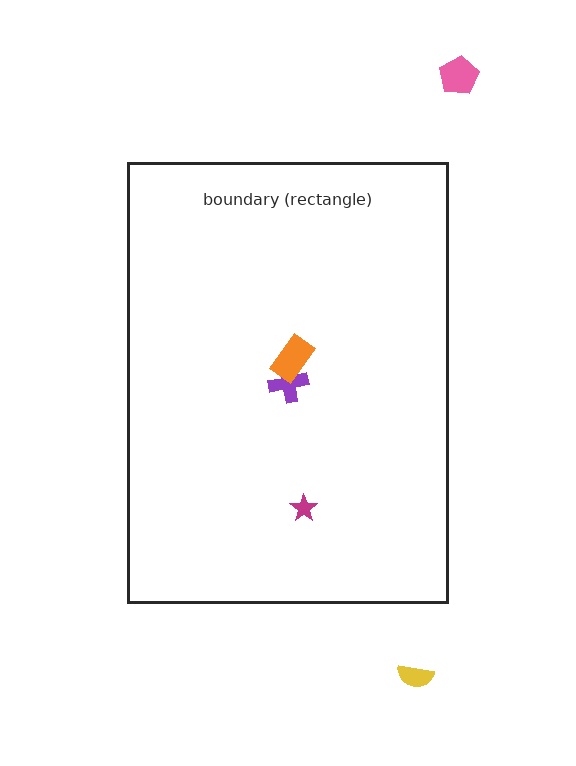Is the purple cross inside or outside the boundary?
Inside.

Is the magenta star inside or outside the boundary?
Inside.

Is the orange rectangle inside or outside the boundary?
Inside.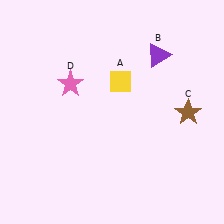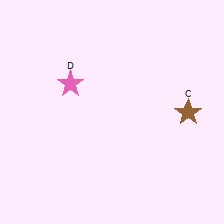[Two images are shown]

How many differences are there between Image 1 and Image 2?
There are 2 differences between the two images.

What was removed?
The yellow diamond (A), the purple triangle (B) were removed in Image 2.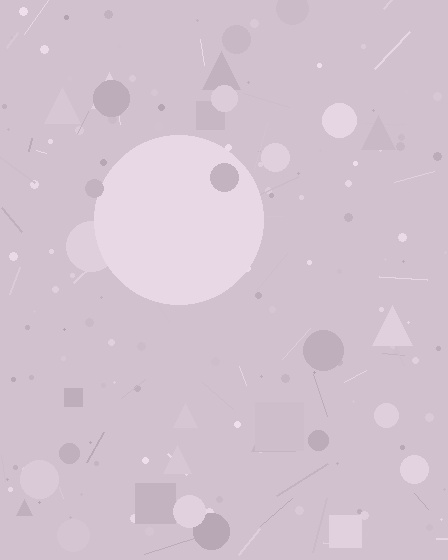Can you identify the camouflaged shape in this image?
The camouflaged shape is a circle.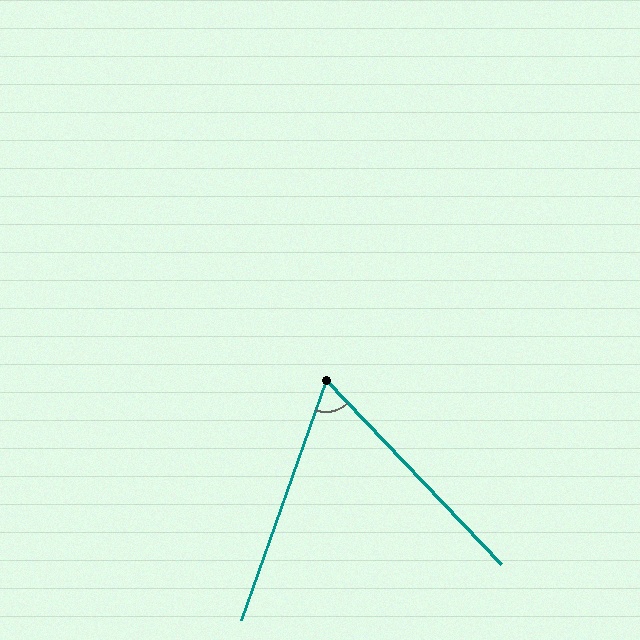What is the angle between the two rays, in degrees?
Approximately 63 degrees.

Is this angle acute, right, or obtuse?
It is acute.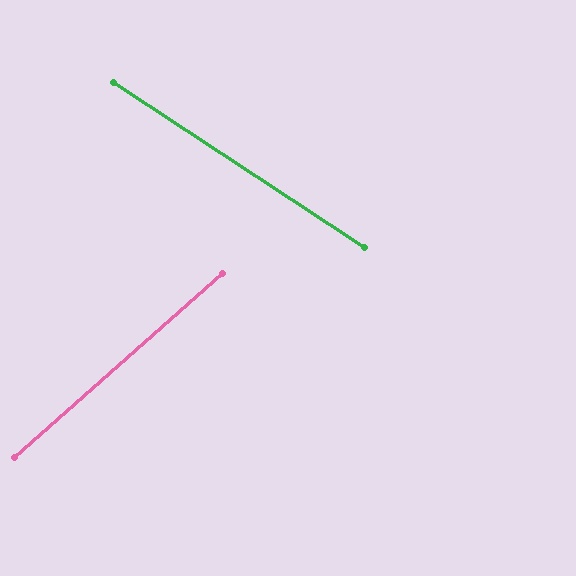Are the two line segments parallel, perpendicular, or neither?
Neither parallel nor perpendicular — they differ by about 75°.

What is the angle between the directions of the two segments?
Approximately 75 degrees.